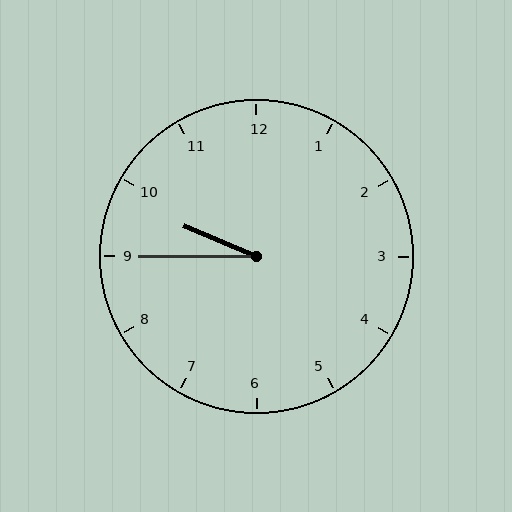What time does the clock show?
9:45.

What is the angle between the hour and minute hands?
Approximately 22 degrees.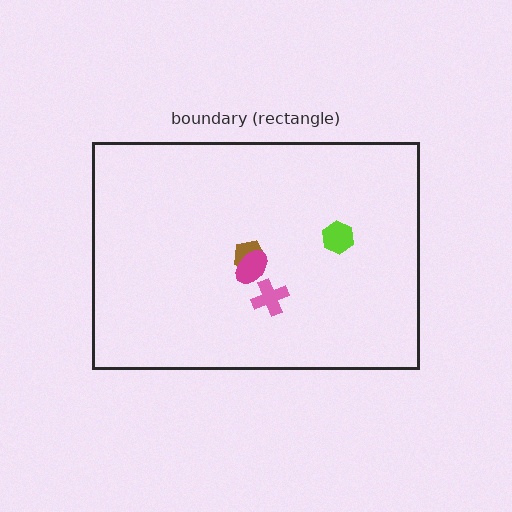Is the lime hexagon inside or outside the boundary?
Inside.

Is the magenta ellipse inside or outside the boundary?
Inside.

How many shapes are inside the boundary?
4 inside, 0 outside.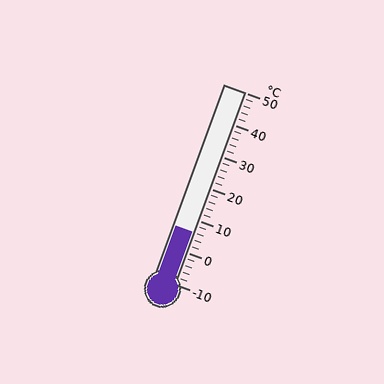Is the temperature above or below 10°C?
The temperature is below 10°C.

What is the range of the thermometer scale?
The thermometer scale ranges from -10°C to 50°C.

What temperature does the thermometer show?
The thermometer shows approximately 6°C.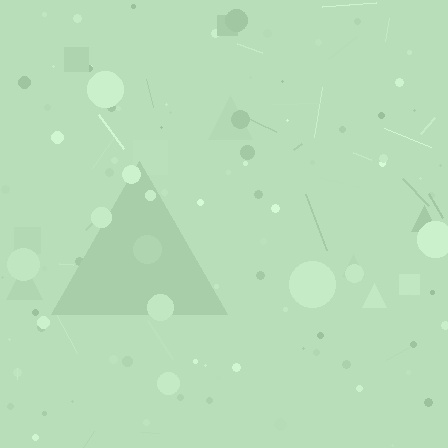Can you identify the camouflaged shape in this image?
The camouflaged shape is a triangle.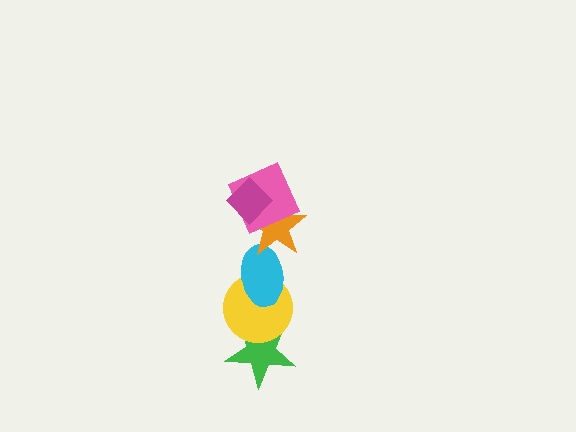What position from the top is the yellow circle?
The yellow circle is 5th from the top.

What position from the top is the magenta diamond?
The magenta diamond is 1st from the top.